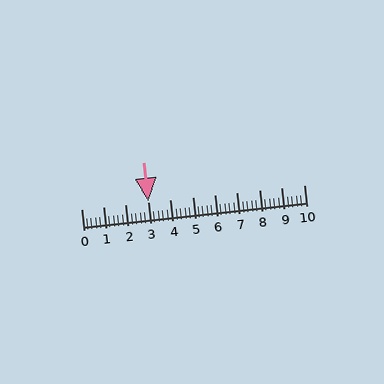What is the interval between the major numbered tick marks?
The major tick marks are spaced 1 units apart.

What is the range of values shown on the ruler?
The ruler shows values from 0 to 10.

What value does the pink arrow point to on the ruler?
The pink arrow points to approximately 3.0.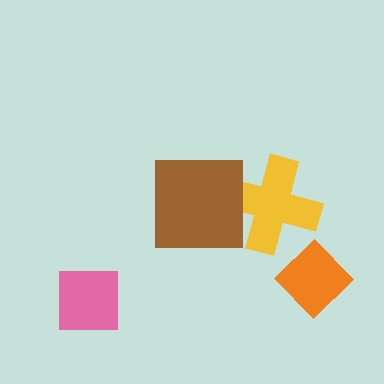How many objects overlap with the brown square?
1 object overlaps with the brown square.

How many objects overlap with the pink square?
0 objects overlap with the pink square.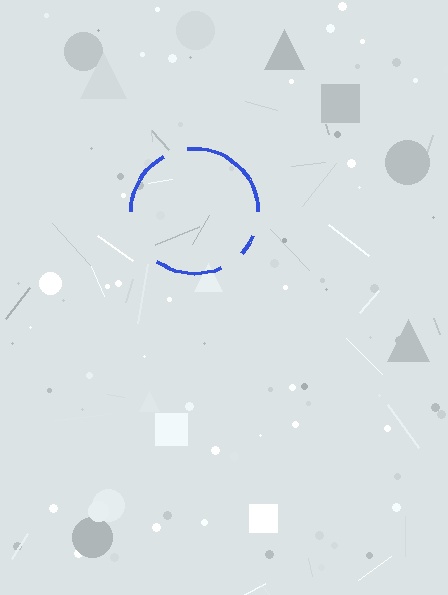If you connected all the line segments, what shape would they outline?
They would outline a circle.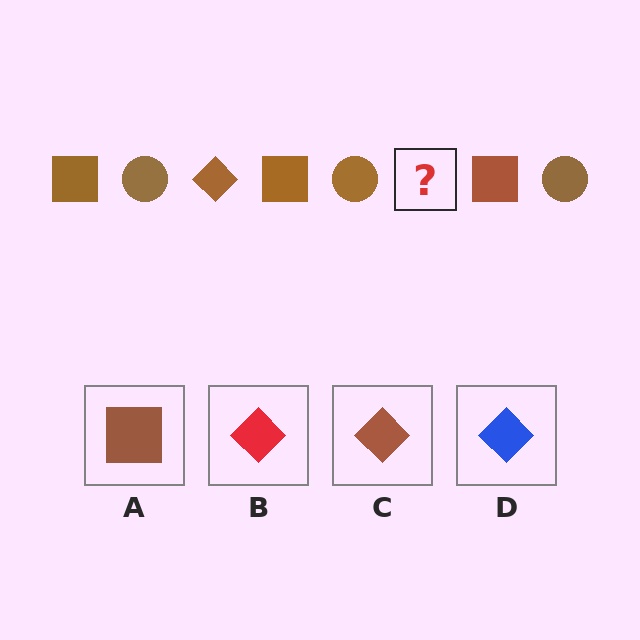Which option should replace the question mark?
Option C.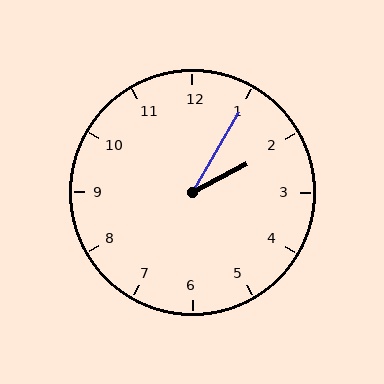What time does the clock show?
2:05.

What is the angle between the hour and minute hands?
Approximately 32 degrees.